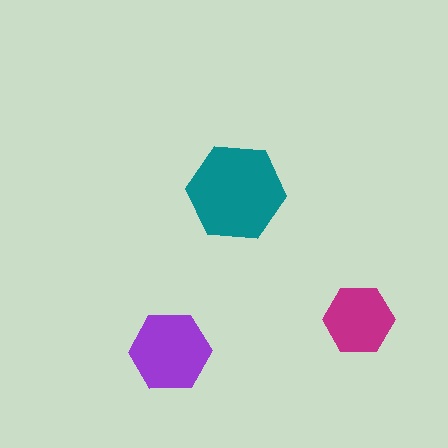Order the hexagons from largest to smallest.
the teal one, the purple one, the magenta one.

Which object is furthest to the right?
The magenta hexagon is rightmost.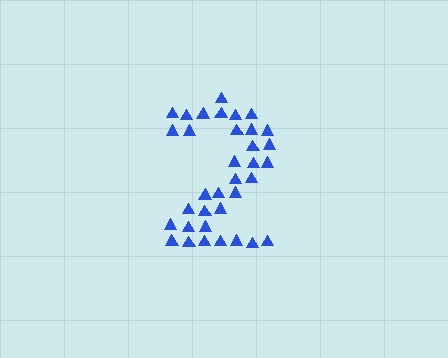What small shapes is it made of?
It is made of small triangles.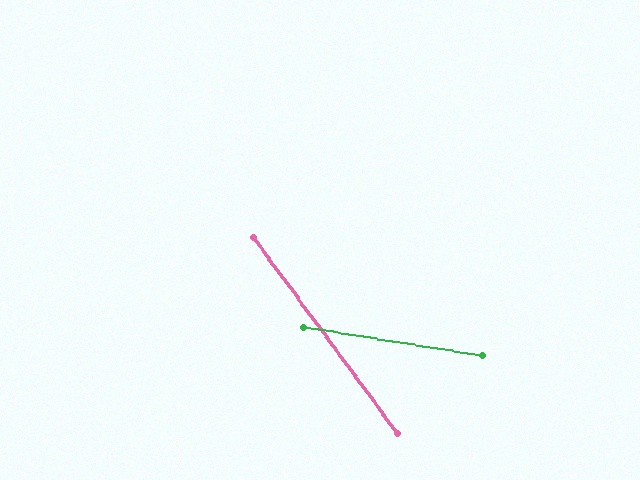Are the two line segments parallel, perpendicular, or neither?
Neither parallel nor perpendicular — they differ by about 45°.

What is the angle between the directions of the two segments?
Approximately 45 degrees.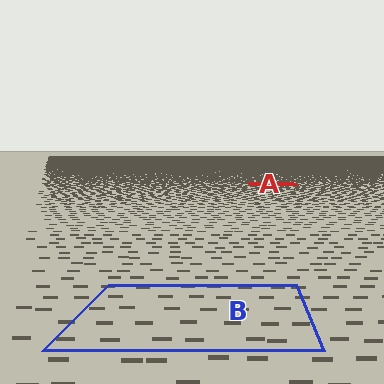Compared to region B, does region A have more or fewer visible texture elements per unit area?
Region A has more texture elements per unit area — they are packed more densely because it is farther away.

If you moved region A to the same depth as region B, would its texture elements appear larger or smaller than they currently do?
They would appear larger. At a closer depth, the same texture elements are projected at a bigger on-screen size.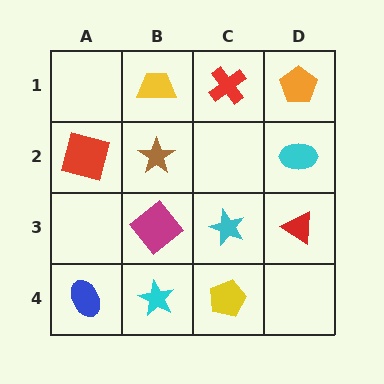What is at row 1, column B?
A yellow trapezoid.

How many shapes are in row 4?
3 shapes.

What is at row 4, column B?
A cyan star.